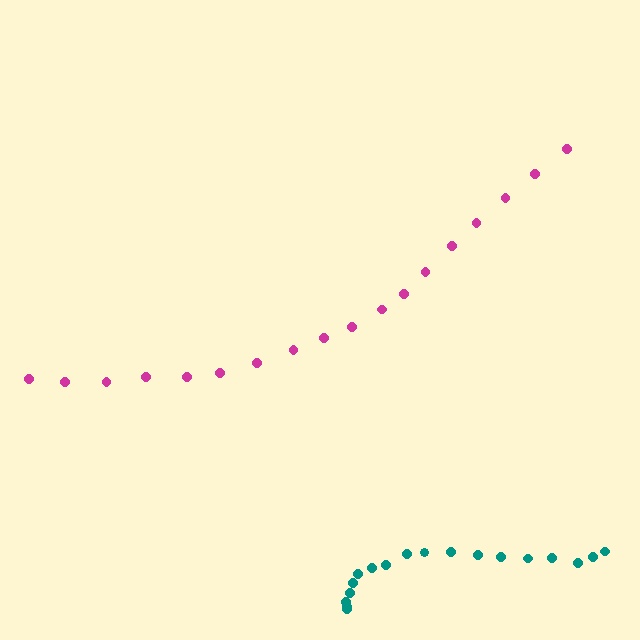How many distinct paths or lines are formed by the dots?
There are 2 distinct paths.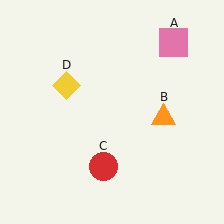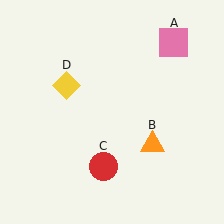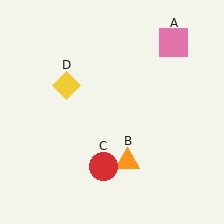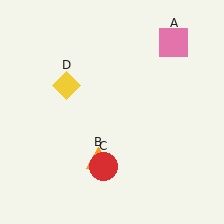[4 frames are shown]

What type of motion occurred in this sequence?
The orange triangle (object B) rotated clockwise around the center of the scene.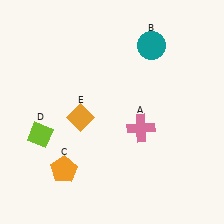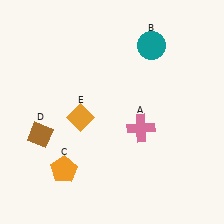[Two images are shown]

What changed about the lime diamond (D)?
In Image 1, D is lime. In Image 2, it changed to brown.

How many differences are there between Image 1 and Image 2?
There is 1 difference between the two images.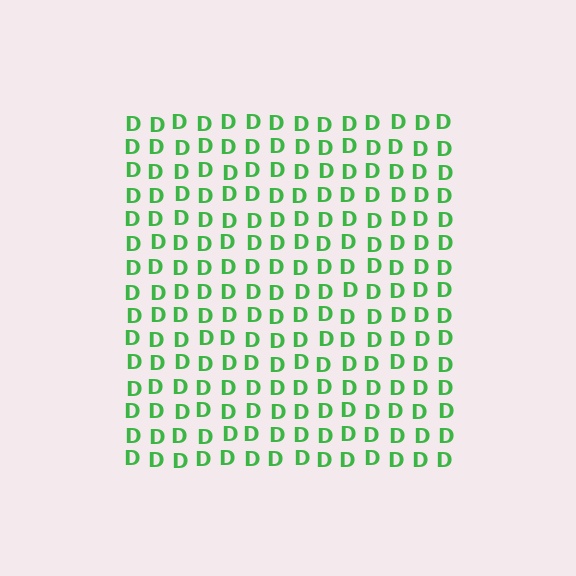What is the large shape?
The large shape is a square.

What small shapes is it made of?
It is made of small letter D's.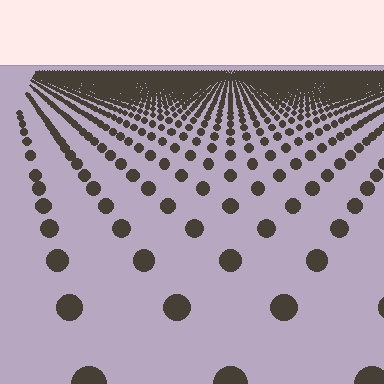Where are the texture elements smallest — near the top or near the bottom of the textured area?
Near the top.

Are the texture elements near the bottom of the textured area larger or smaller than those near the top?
Larger. Near the bottom, elements are closer to the viewer and appear at a bigger on-screen size.